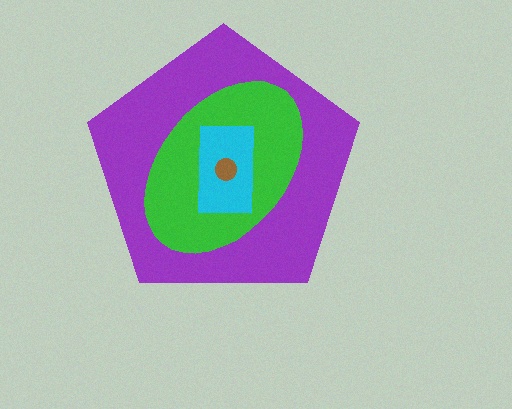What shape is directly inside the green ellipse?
The cyan rectangle.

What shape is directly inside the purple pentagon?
The green ellipse.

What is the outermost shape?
The purple pentagon.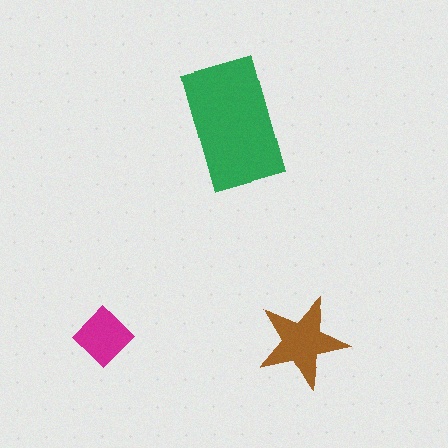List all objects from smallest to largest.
The magenta diamond, the brown star, the green rectangle.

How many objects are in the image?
There are 3 objects in the image.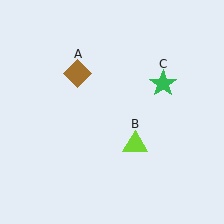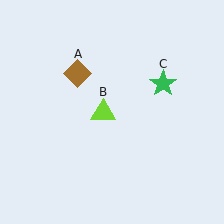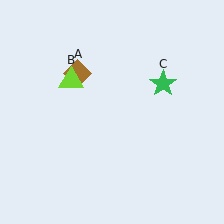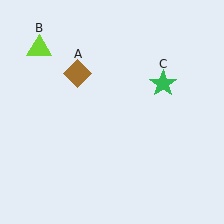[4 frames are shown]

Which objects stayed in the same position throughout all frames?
Brown diamond (object A) and green star (object C) remained stationary.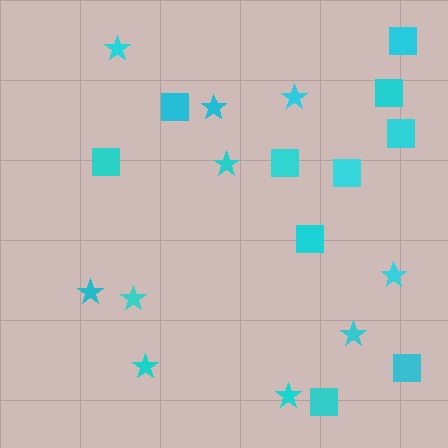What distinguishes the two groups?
There are 2 groups: one group of stars (10) and one group of squares (10).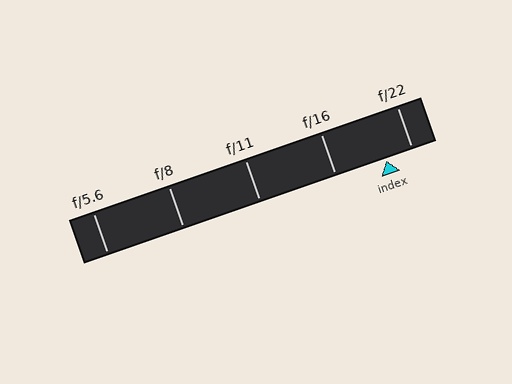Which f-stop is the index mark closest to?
The index mark is closest to f/22.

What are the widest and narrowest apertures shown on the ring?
The widest aperture shown is f/5.6 and the narrowest is f/22.